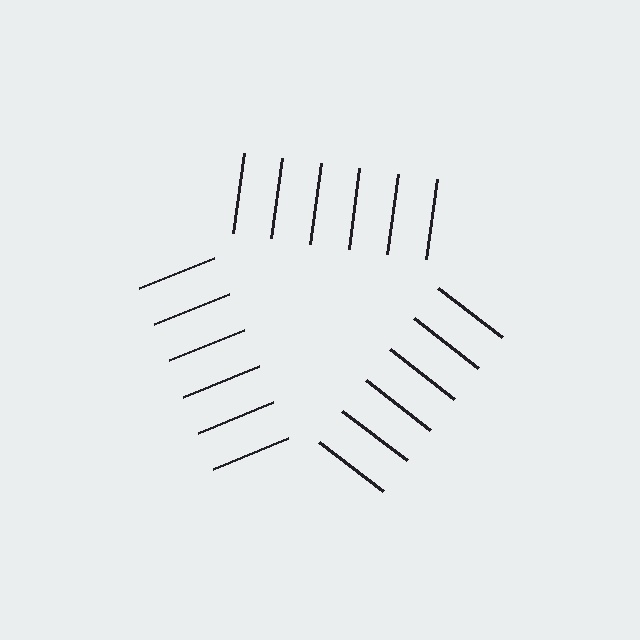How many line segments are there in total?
18 — 6 along each of the 3 edges.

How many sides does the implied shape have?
3 sides — the line-ends trace a triangle.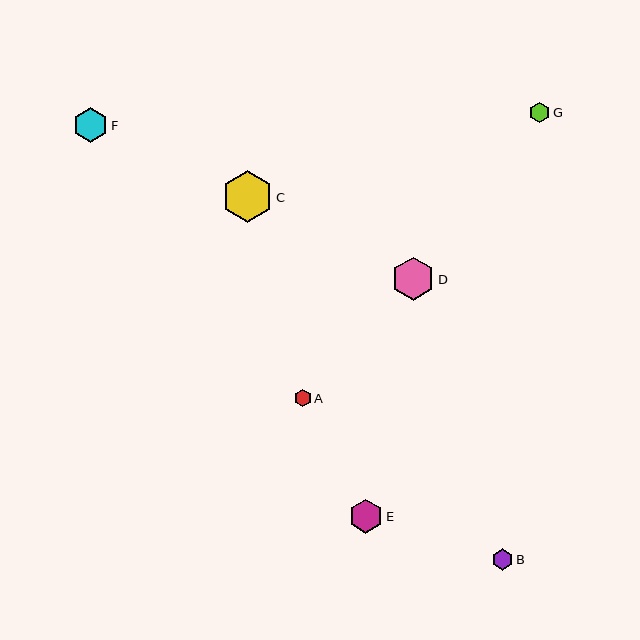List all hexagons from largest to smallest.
From largest to smallest: C, D, F, E, B, G, A.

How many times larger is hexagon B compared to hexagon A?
Hexagon B is approximately 1.3 times the size of hexagon A.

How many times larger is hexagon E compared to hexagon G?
Hexagon E is approximately 1.7 times the size of hexagon G.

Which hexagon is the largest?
Hexagon C is the largest with a size of approximately 52 pixels.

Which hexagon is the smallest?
Hexagon A is the smallest with a size of approximately 17 pixels.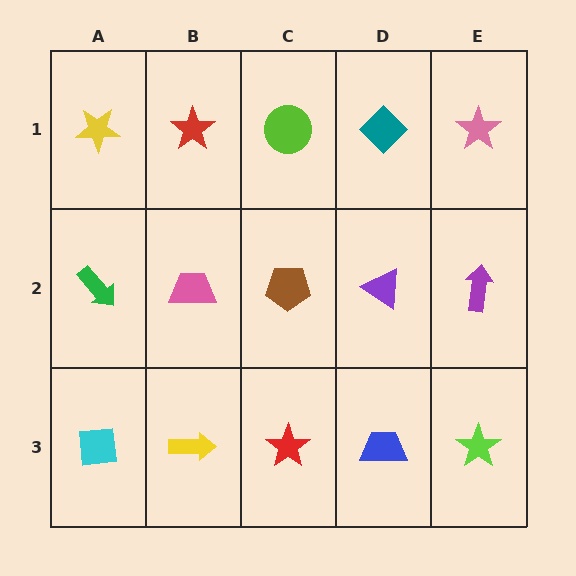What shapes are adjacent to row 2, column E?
A pink star (row 1, column E), a lime star (row 3, column E), a purple triangle (row 2, column D).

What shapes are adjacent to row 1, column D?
A purple triangle (row 2, column D), a lime circle (row 1, column C), a pink star (row 1, column E).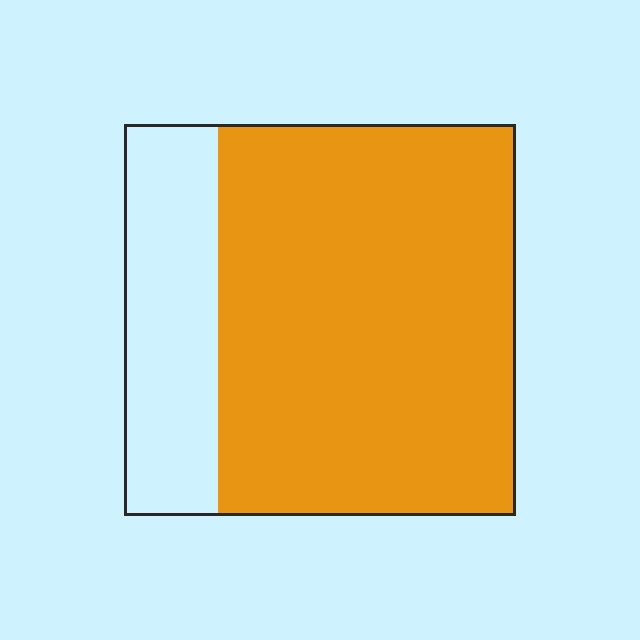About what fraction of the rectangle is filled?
About three quarters (3/4).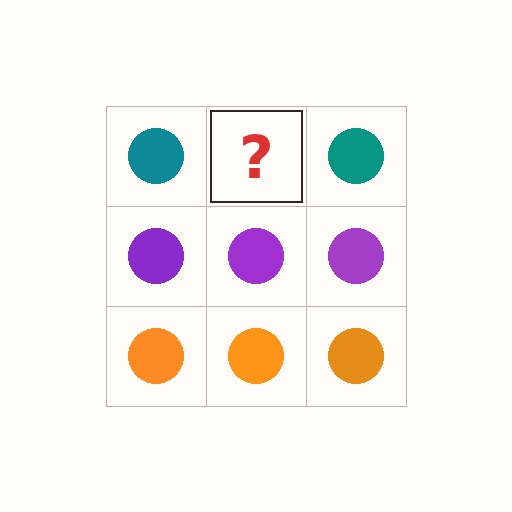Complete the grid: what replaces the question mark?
The question mark should be replaced with a teal circle.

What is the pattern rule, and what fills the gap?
The rule is that each row has a consistent color. The gap should be filled with a teal circle.